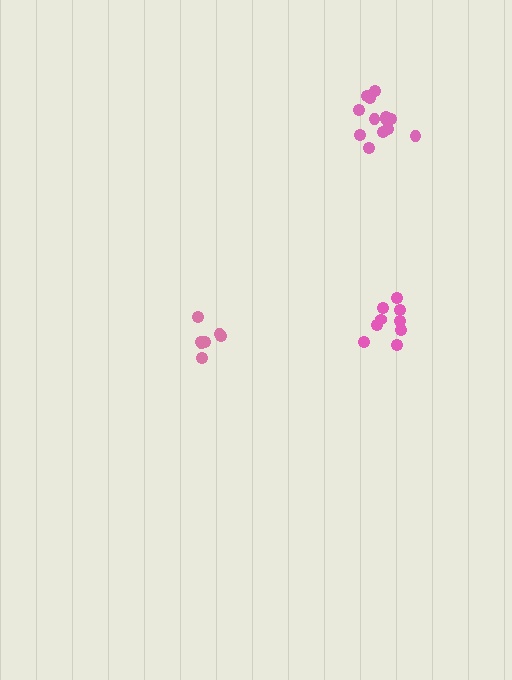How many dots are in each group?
Group 1: 9 dots, Group 2: 13 dots, Group 3: 7 dots (29 total).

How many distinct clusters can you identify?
There are 3 distinct clusters.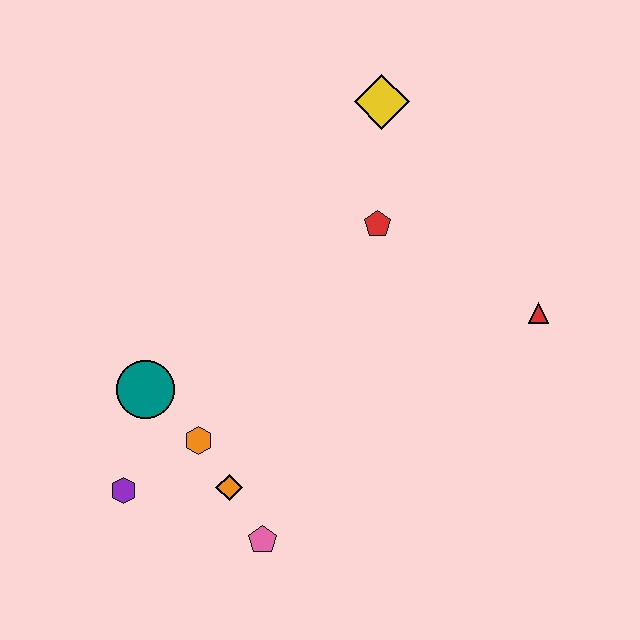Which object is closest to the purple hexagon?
The orange hexagon is closest to the purple hexagon.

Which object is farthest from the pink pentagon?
The yellow diamond is farthest from the pink pentagon.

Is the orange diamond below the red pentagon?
Yes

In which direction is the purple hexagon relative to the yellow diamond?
The purple hexagon is below the yellow diamond.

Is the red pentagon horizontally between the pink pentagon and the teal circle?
No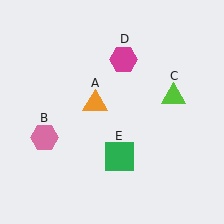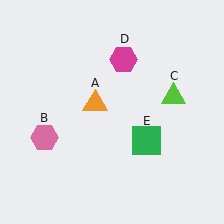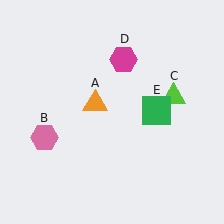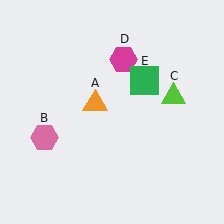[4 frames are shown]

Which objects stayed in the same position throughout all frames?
Orange triangle (object A) and pink hexagon (object B) and lime triangle (object C) and magenta hexagon (object D) remained stationary.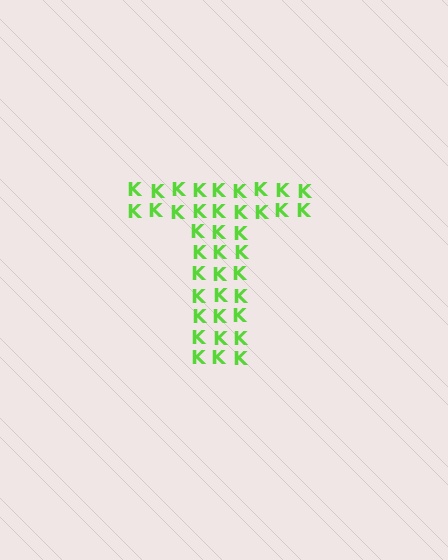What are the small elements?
The small elements are letter K's.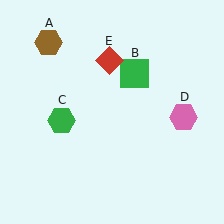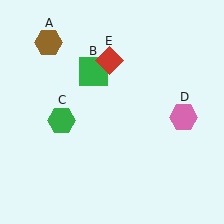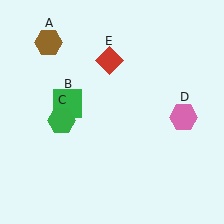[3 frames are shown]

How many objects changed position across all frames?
1 object changed position: green square (object B).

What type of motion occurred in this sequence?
The green square (object B) rotated counterclockwise around the center of the scene.